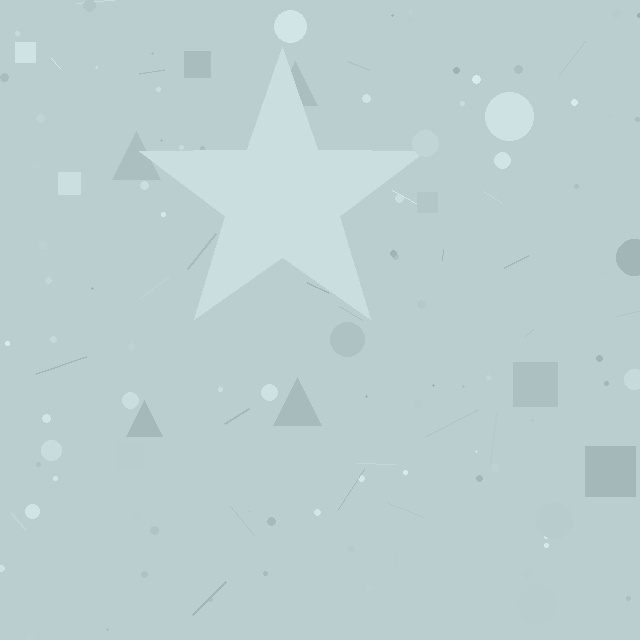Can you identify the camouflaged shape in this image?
The camouflaged shape is a star.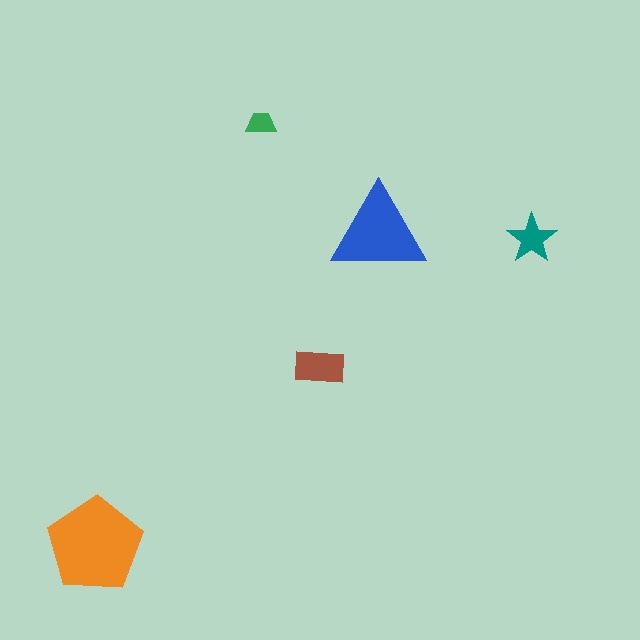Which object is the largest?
The orange pentagon.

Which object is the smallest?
The green trapezoid.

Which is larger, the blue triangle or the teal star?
The blue triangle.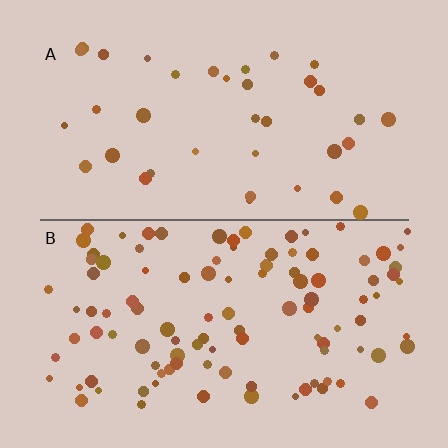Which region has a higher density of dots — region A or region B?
B (the bottom).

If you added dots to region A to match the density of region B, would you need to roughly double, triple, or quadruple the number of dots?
Approximately triple.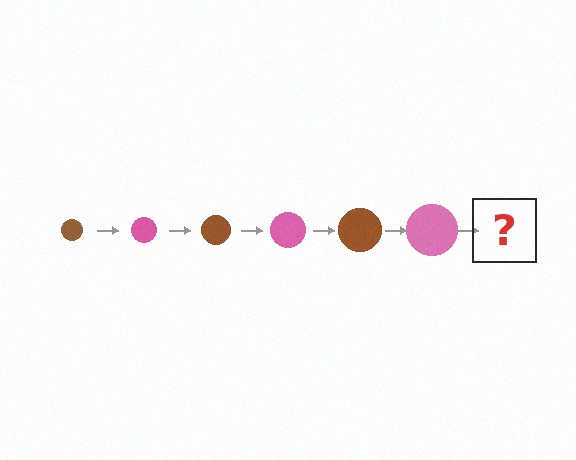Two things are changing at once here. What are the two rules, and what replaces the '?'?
The two rules are that the circle grows larger each step and the color cycles through brown and pink. The '?' should be a brown circle, larger than the previous one.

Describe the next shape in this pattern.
It should be a brown circle, larger than the previous one.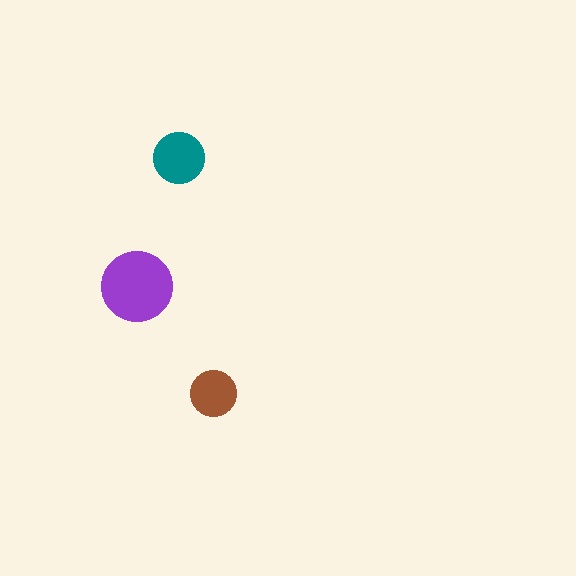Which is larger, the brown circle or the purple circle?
The purple one.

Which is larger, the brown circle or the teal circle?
The teal one.